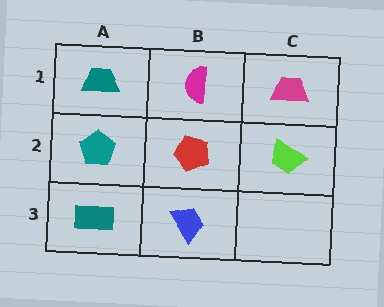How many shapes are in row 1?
3 shapes.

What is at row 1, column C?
A magenta trapezoid.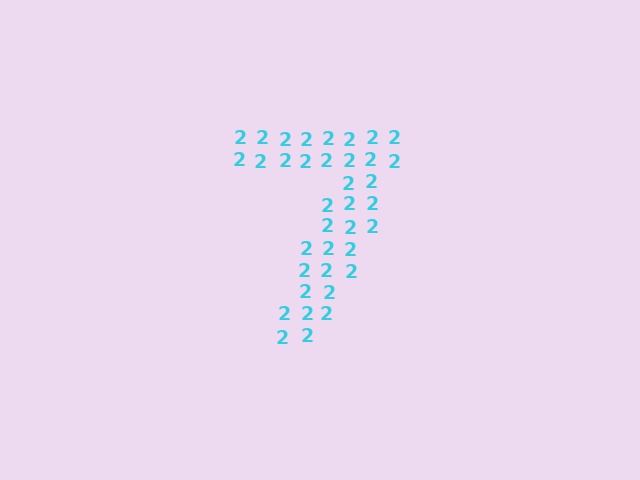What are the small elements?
The small elements are digit 2's.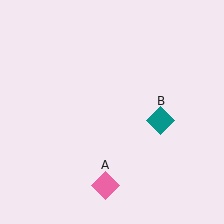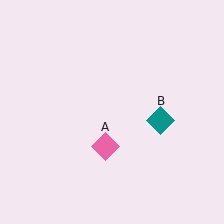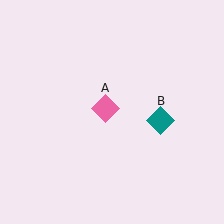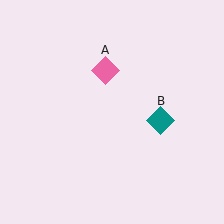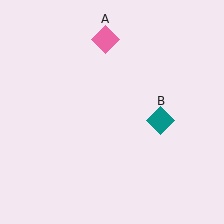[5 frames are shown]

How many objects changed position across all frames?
1 object changed position: pink diamond (object A).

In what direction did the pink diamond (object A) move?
The pink diamond (object A) moved up.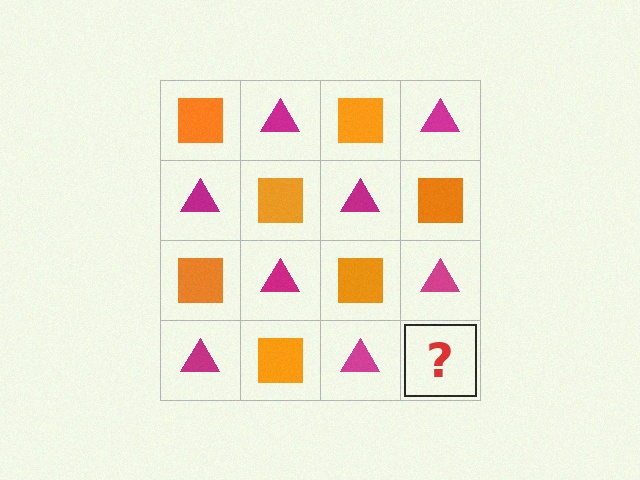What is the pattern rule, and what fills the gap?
The rule is that it alternates orange square and magenta triangle in a checkerboard pattern. The gap should be filled with an orange square.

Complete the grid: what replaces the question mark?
The question mark should be replaced with an orange square.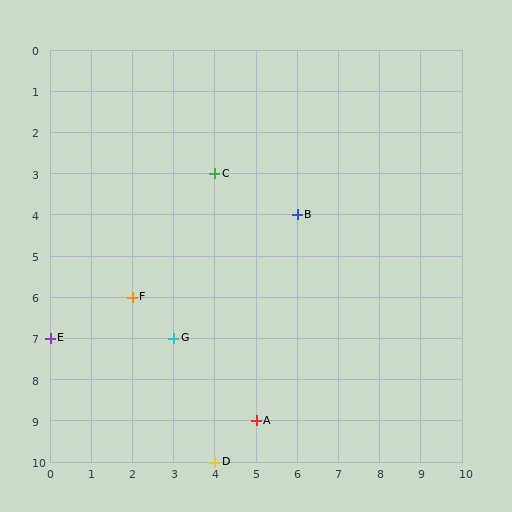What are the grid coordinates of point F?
Point F is at grid coordinates (2, 6).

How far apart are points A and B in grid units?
Points A and B are 1 column and 5 rows apart (about 5.1 grid units diagonally).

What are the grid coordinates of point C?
Point C is at grid coordinates (4, 3).